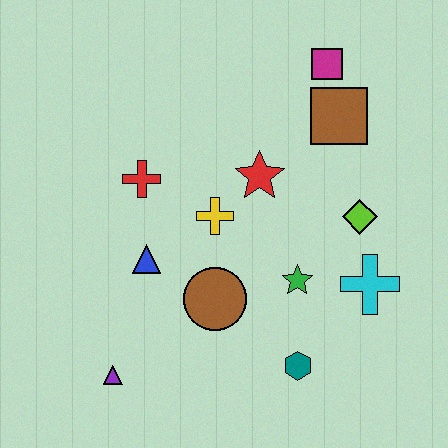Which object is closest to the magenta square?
The brown square is closest to the magenta square.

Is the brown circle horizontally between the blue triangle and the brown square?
Yes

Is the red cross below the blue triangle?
No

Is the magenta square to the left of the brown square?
Yes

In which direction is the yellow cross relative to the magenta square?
The yellow cross is below the magenta square.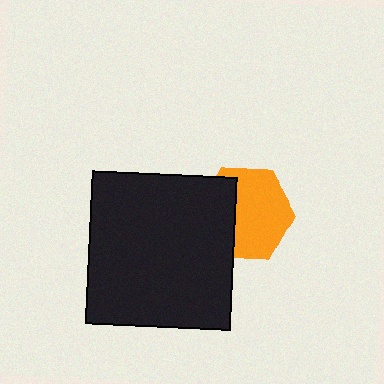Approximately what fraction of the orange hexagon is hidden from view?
Roughly 36% of the orange hexagon is hidden behind the black rectangle.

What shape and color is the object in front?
The object in front is a black rectangle.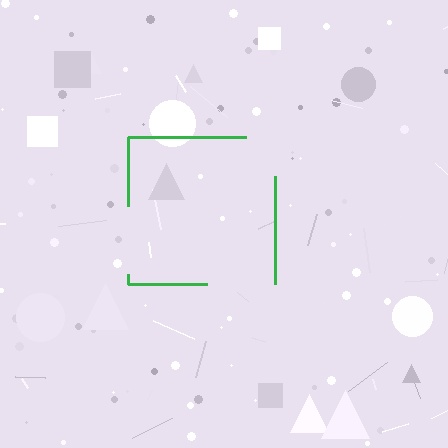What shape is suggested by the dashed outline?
The dashed outline suggests a square.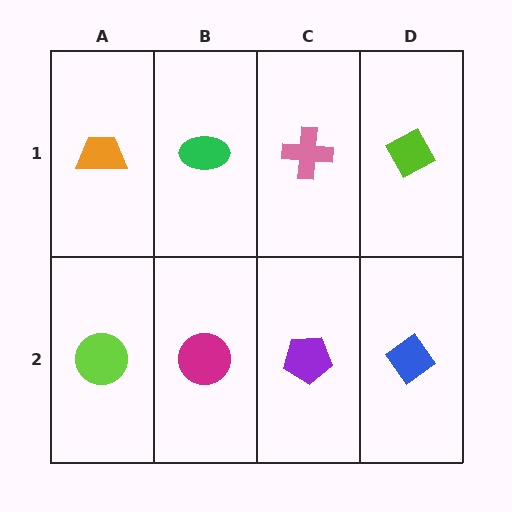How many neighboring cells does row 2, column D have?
2.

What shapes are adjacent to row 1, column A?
A lime circle (row 2, column A), a green ellipse (row 1, column B).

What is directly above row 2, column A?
An orange trapezoid.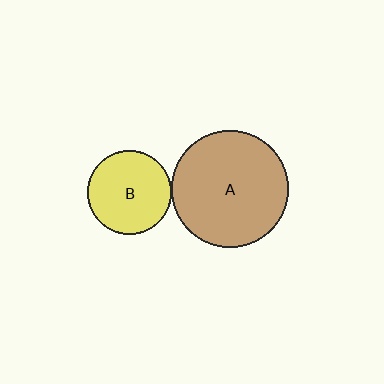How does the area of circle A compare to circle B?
Approximately 1.9 times.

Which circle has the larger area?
Circle A (brown).